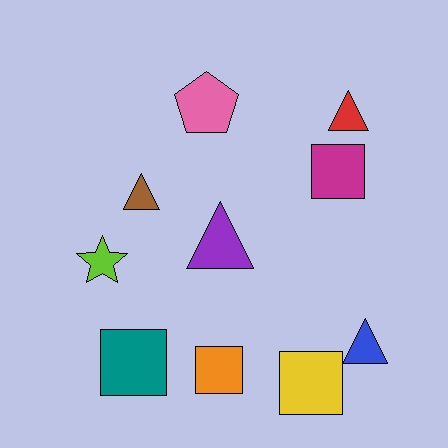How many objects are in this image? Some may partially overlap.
There are 10 objects.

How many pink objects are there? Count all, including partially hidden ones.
There is 1 pink object.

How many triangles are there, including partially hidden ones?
There are 4 triangles.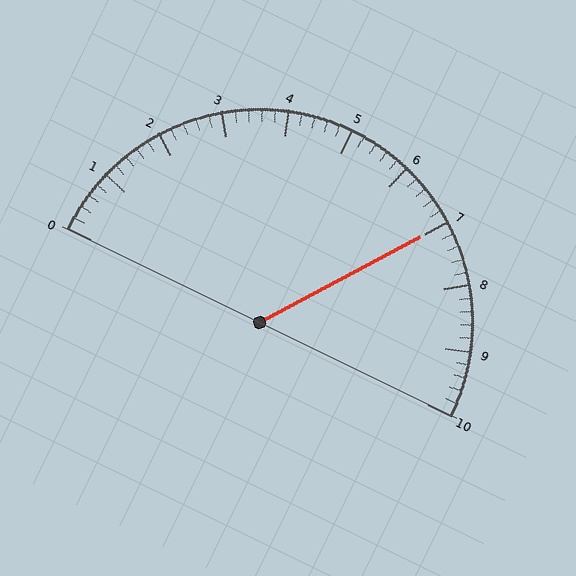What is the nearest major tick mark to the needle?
The nearest major tick mark is 7.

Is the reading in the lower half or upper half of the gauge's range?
The reading is in the upper half of the range (0 to 10).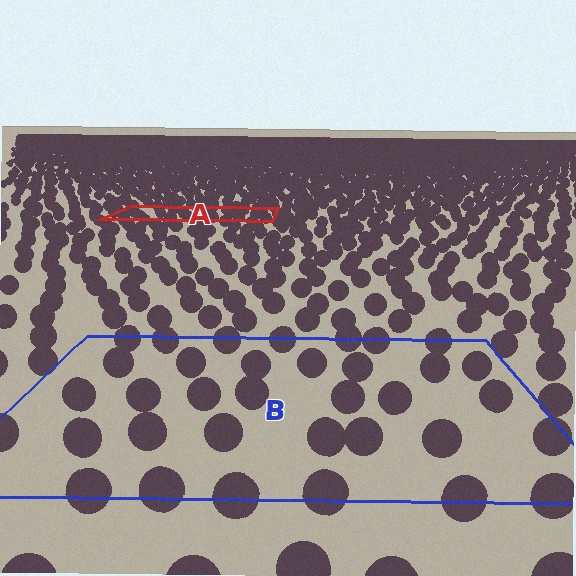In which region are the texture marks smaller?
The texture marks are smaller in region A, because it is farther away.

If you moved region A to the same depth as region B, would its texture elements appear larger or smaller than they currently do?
They would appear larger. At a closer depth, the same texture elements are projected at a bigger on-screen size.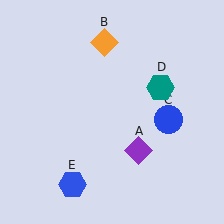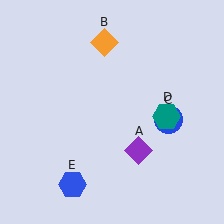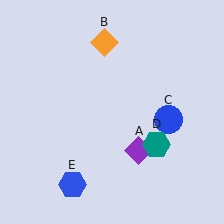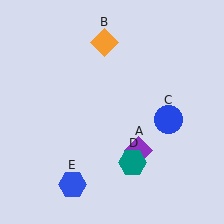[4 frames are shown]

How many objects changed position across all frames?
1 object changed position: teal hexagon (object D).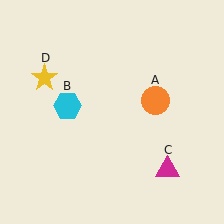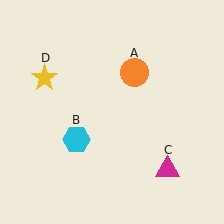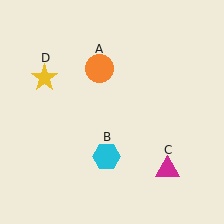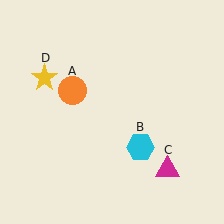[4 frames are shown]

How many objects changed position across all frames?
2 objects changed position: orange circle (object A), cyan hexagon (object B).